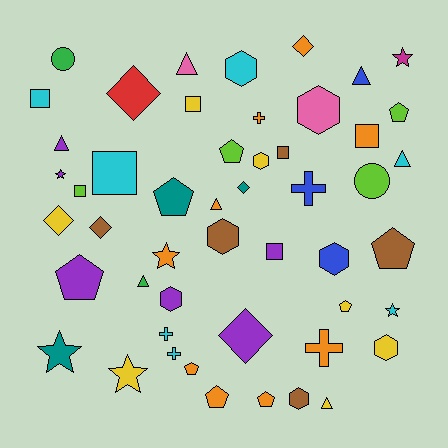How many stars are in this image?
There are 6 stars.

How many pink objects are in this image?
There are 2 pink objects.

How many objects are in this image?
There are 50 objects.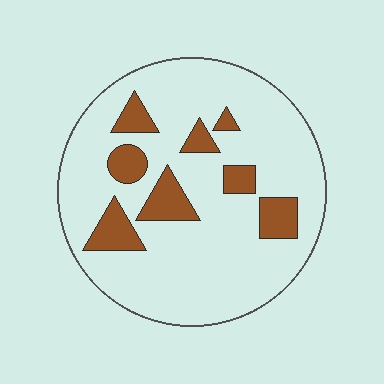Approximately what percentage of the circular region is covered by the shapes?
Approximately 15%.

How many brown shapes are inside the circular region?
8.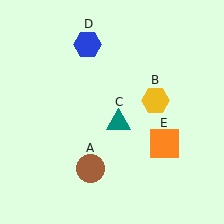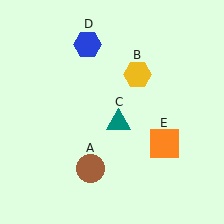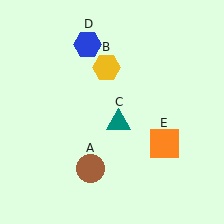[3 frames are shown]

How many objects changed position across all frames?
1 object changed position: yellow hexagon (object B).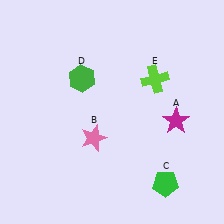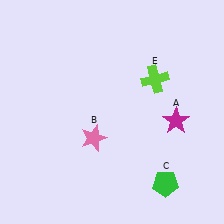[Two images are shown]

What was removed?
The green hexagon (D) was removed in Image 2.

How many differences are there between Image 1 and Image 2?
There is 1 difference between the two images.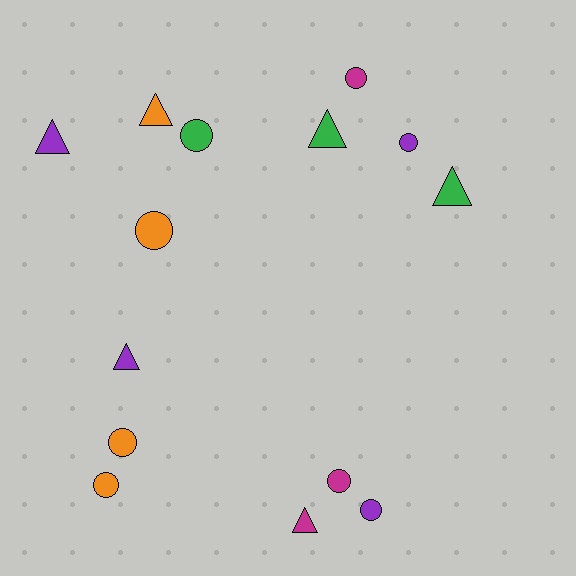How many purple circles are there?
There are 2 purple circles.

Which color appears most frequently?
Orange, with 4 objects.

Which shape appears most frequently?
Circle, with 8 objects.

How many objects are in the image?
There are 14 objects.